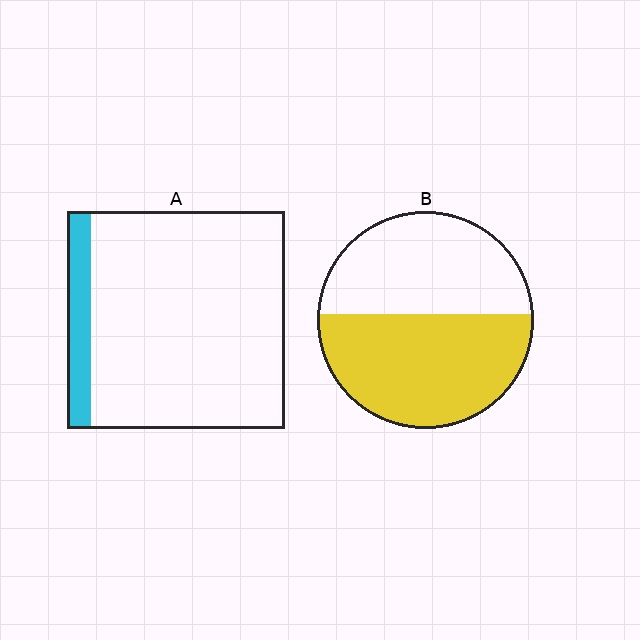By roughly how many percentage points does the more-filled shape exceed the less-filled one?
By roughly 40 percentage points (B over A).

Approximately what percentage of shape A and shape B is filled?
A is approximately 10% and B is approximately 55%.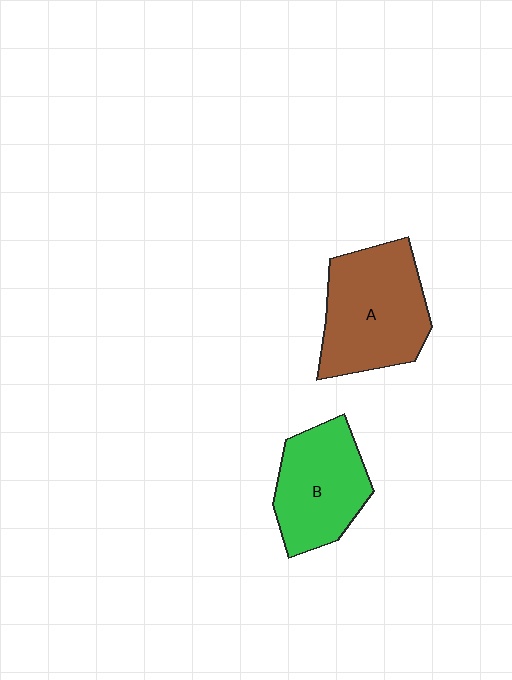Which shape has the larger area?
Shape A (brown).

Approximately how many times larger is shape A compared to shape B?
Approximately 1.2 times.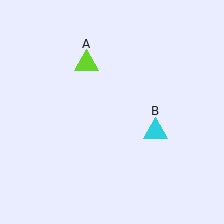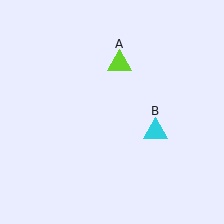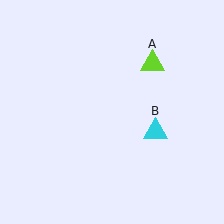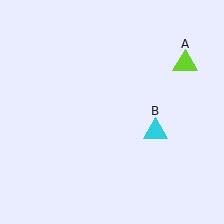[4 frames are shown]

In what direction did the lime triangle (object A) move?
The lime triangle (object A) moved right.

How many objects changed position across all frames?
1 object changed position: lime triangle (object A).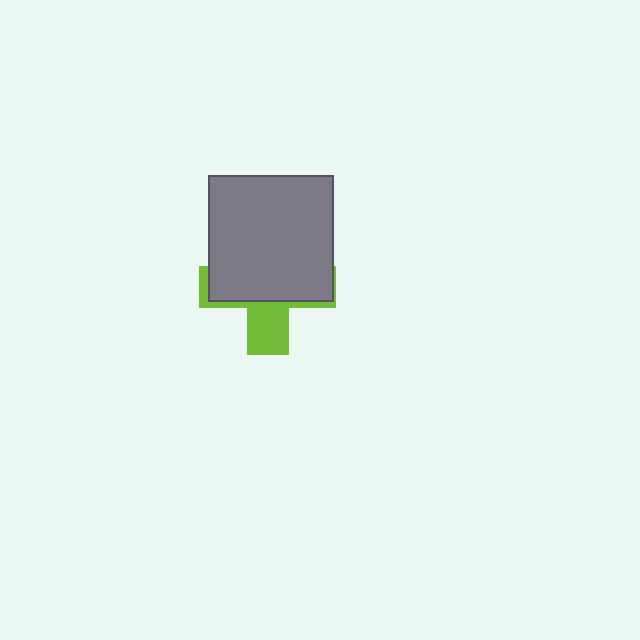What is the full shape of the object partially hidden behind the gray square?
The partially hidden object is a lime cross.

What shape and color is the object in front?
The object in front is a gray square.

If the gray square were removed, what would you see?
You would see the complete lime cross.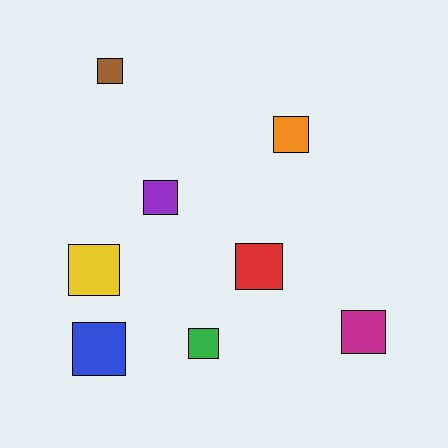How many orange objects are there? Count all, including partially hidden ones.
There is 1 orange object.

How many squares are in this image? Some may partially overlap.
There are 8 squares.